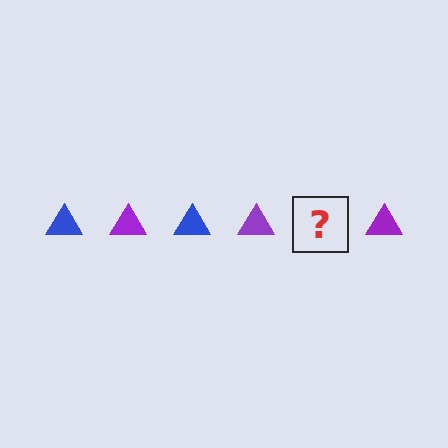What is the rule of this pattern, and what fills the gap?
The rule is that the pattern cycles through blue, purple triangles. The gap should be filled with a blue triangle.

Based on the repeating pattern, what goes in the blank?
The blank should be a blue triangle.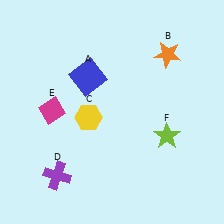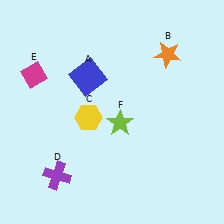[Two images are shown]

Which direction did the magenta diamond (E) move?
The magenta diamond (E) moved up.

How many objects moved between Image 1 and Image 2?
2 objects moved between the two images.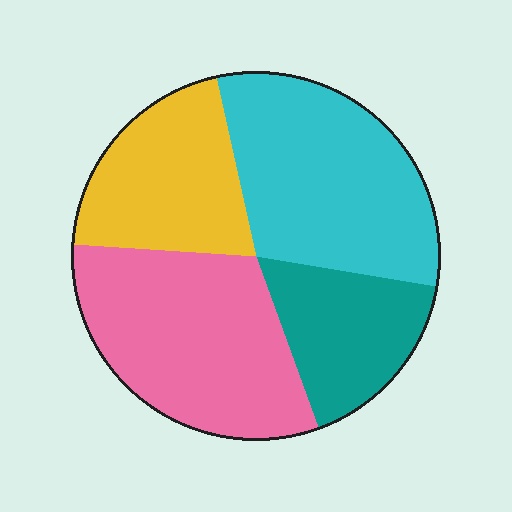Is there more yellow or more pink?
Pink.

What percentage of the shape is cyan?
Cyan takes up about one third (1/3) of the shape.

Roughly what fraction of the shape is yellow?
Yellow covers 21% of the shape.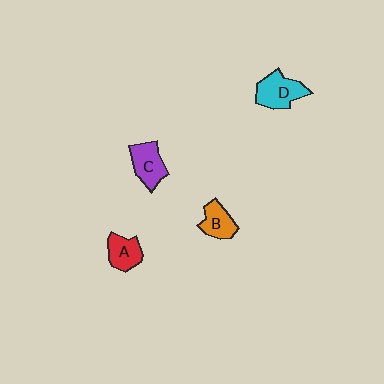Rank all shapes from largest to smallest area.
From largest to smallest: D (cyan), C (purple), B (orange), A (red).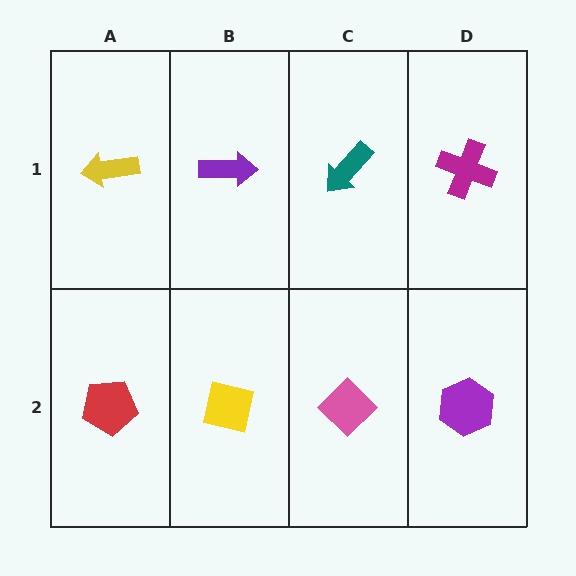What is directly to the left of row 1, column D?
A teal arrow.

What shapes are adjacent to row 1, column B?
A yellow square (row 2, column B), a yellow arrow (row 1, column A), a teal arrow (row 1, column C).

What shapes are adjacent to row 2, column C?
A teal arrow (row 1, column C), a yellow square (row 2, column B), a purple hexagon (row 2, column D).